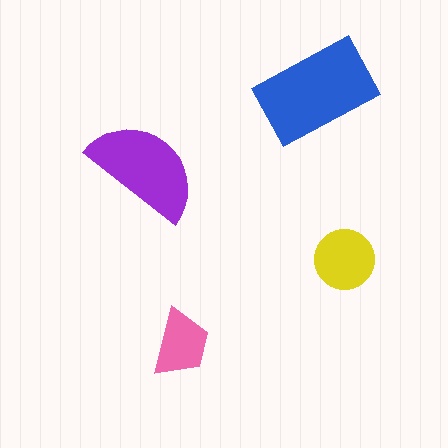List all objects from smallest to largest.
The pink trapezoid, the yellow circle, the purple semicircle, the blue rectangle.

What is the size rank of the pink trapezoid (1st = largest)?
4th.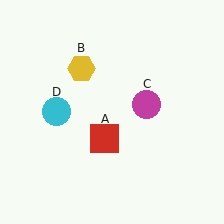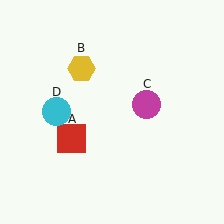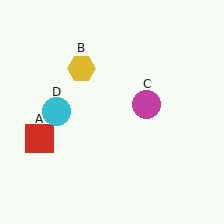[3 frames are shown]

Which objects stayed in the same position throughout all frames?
Yellow hexagon (object B) and magenta circle (object C) and cyan circle (object D) remained stationary.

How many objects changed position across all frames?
1 object changed position: red square (object A).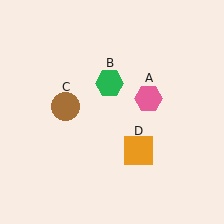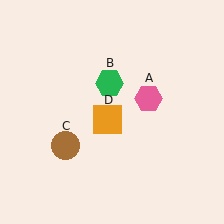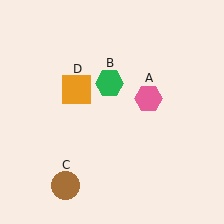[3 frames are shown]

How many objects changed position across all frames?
2 objects changed position: brown circle (object C), orange square (object D).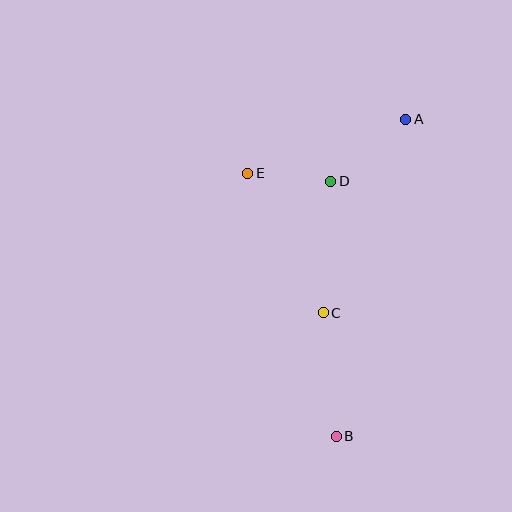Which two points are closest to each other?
Points D and E are closest to each other.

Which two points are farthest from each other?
Points A and B are farthest from each other.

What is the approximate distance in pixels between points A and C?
The distance between A and C is approximately 210 pixels.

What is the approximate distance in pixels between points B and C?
The distance between B and C is approximately 124 pixels.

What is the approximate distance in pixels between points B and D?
The distance between B and D is approximately 255 pixels.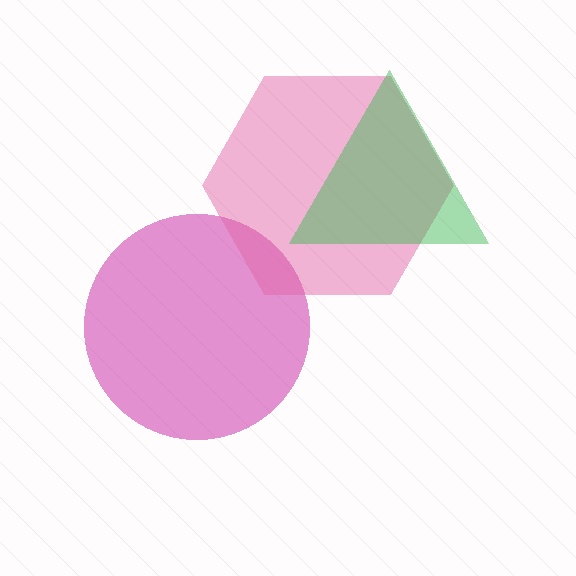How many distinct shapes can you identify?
There are 3 distinct shapes: a magenta circle, a pink hexagon, a green triangle.